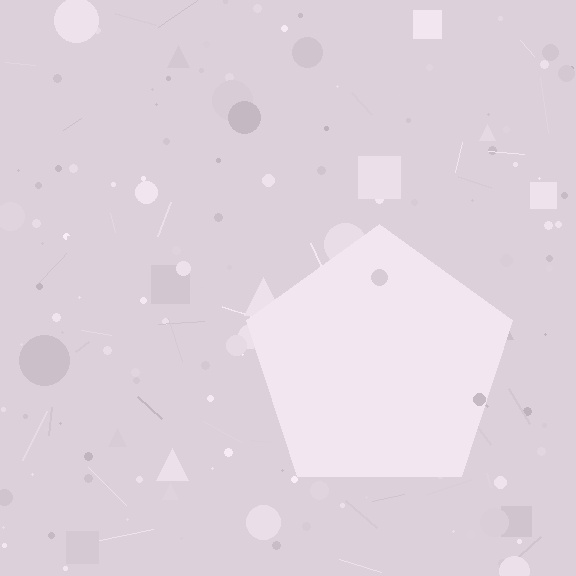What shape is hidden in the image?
A pentagon is hidden in the image.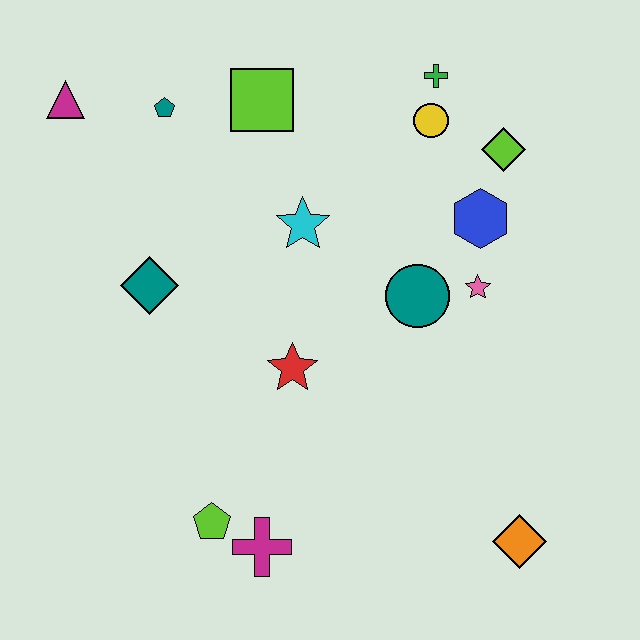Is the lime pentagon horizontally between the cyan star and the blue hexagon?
No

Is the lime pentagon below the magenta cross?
No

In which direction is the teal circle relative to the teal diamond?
The teal circle is to the right of the teal diamond.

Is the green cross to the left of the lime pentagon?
No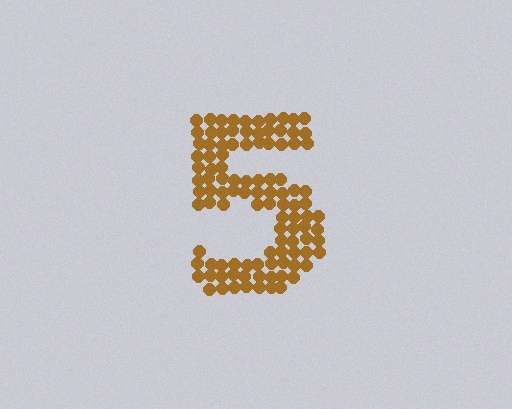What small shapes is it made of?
It is made of small circles.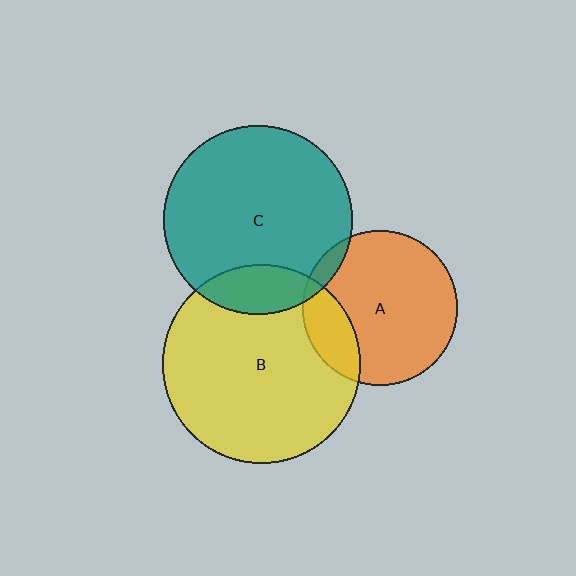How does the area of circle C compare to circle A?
Approximately 1.5 times.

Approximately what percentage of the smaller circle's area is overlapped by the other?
Approximately 5%.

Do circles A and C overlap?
Yes.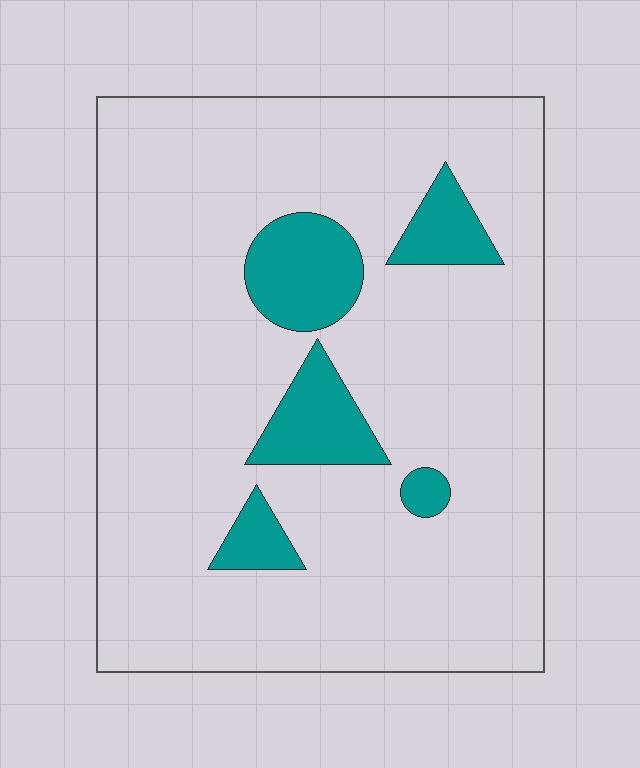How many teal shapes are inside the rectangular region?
5.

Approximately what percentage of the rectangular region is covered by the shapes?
Approximately 15%.